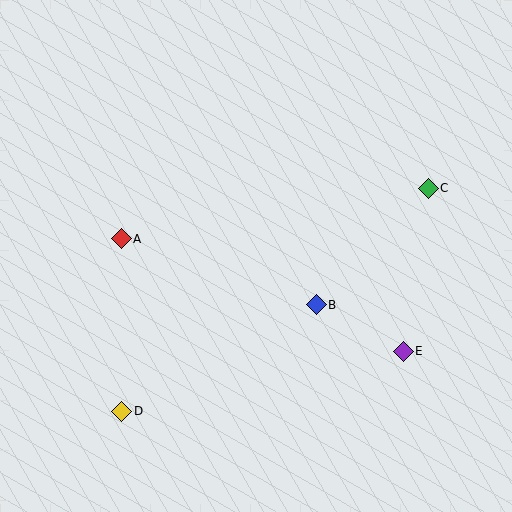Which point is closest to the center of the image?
Point B at (316, 305) is closest to the center.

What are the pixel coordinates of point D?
Point D is at (122, 411).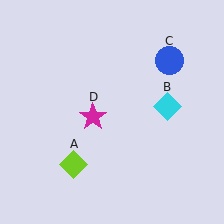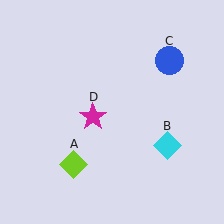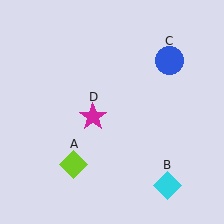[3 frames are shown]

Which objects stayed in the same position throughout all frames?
Lime diamond (object A) and blue circle (object C) and magenta star (object D) remained stationary.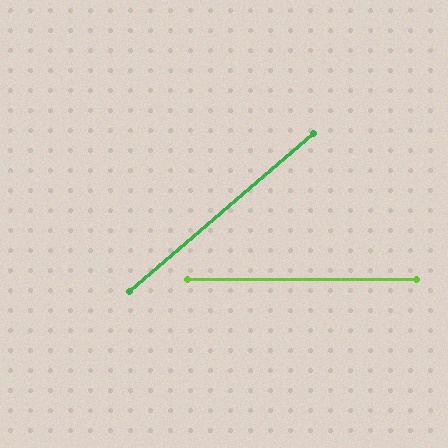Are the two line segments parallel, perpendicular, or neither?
Neither parallel nor perpendicular — they differ by about 41°.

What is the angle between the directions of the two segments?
Approximately 41 degrees.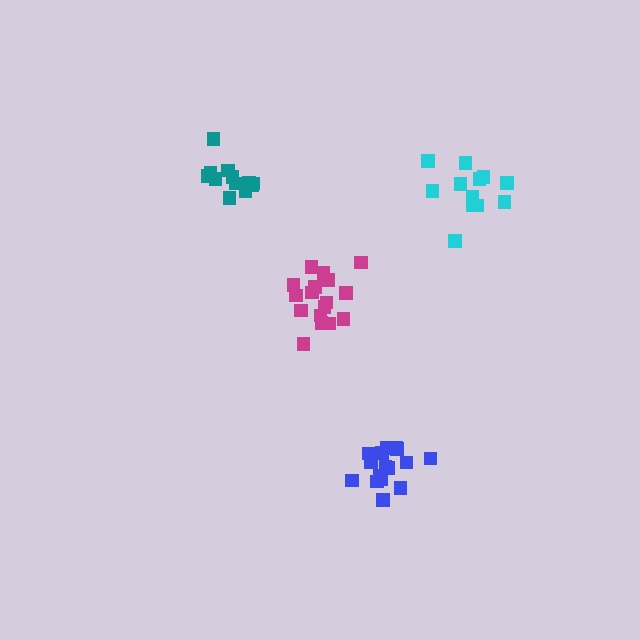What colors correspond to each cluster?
The clusters are colored: blue, teal, cyan, magenta.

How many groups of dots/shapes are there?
There are 4 groups.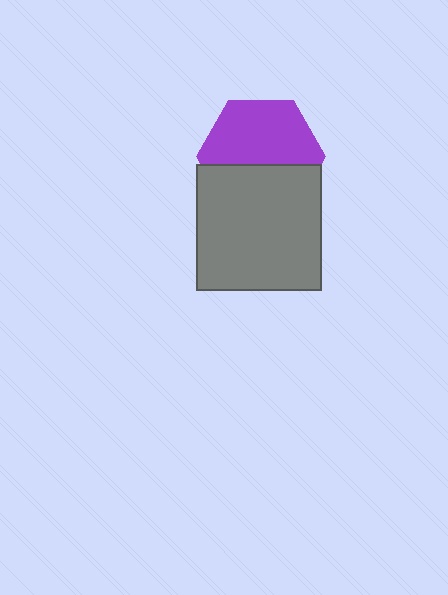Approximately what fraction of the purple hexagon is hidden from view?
Roughly 42% of the purple hexagon is hidden behind the gray square.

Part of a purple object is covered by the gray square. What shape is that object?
It is a hexagon.